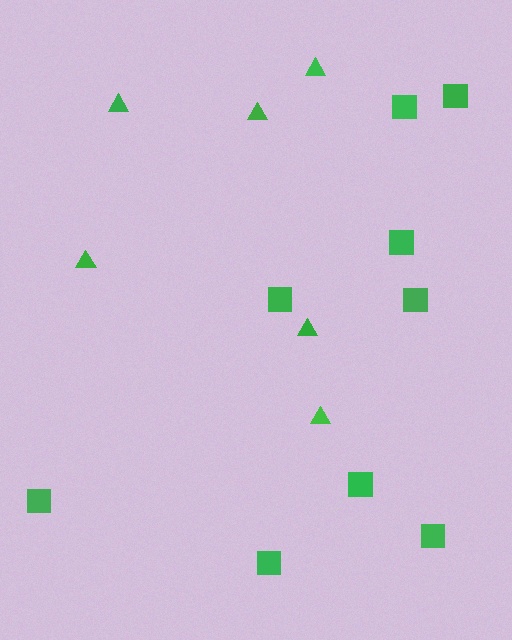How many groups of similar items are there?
There are 2 groups: one group of squares (9) and one group of triangles (6).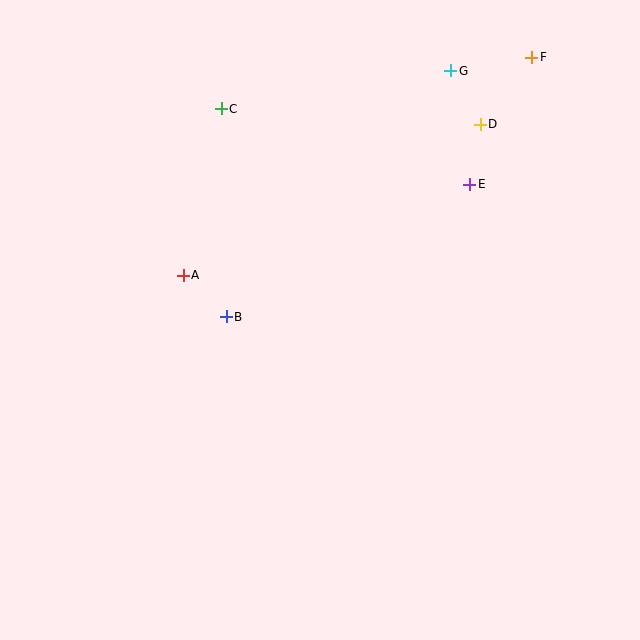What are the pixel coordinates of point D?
Point D is at (480, 124).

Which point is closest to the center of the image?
Point B at (226, 317) is closest to the center.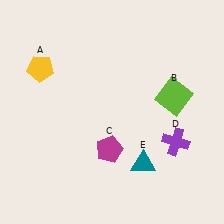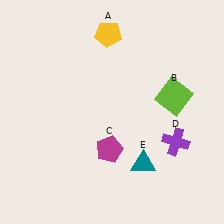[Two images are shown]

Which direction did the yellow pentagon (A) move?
The yellow pentagon (A) moved right.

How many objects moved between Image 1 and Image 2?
1 object moved between the two images.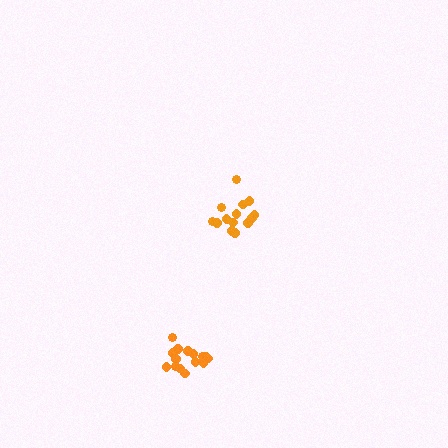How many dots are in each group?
Group 1: 15 dots, Group 2: 14 dots (29 total).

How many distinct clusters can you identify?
There are 2 distinct clusters.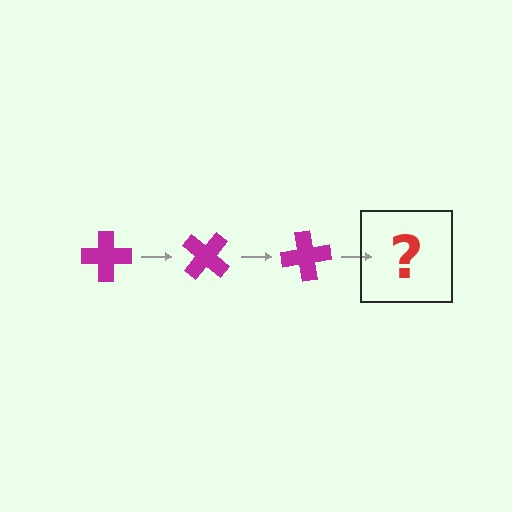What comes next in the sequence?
The next element should be a magenta cross rotated 120 degrees.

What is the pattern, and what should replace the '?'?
The pattern is that the cross rotates 40 degrees each step. The '?' should be a magenta cross rotated 120 degrees.